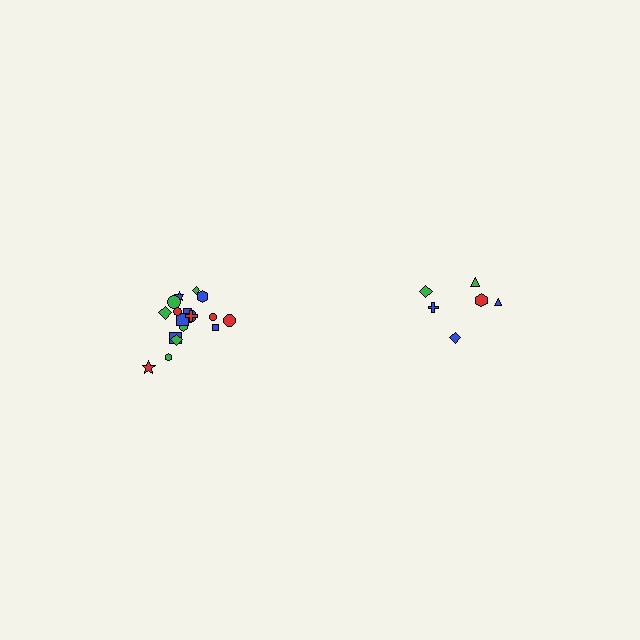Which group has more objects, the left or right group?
The left group.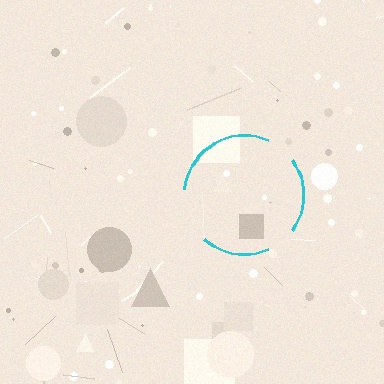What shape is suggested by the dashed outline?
The dashed outline suggests a circle.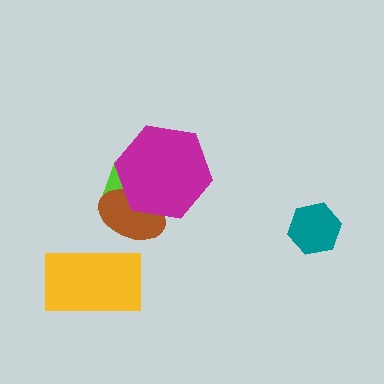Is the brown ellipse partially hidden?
Yes, it is partially covered by another shape.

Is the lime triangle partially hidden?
Yes, it is partially covered by another shape.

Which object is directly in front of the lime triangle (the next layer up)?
The brown ellipse is directly in front of the lime triangle.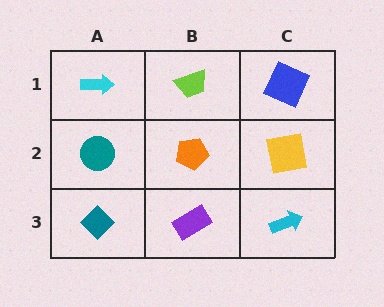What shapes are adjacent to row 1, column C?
A yellow square (row 2, column C), a lime trapezoid (row 1, column B).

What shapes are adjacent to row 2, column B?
A lime trapezoid (row 1, column B), a purple rectangle (row 3, column B), a teal circle (row 2, column A), a yellow square (row 2, column C).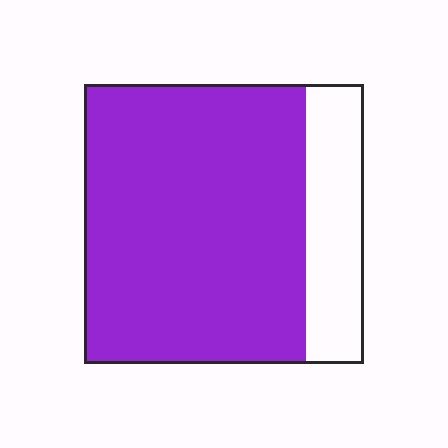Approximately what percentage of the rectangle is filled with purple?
Approximately 80%.